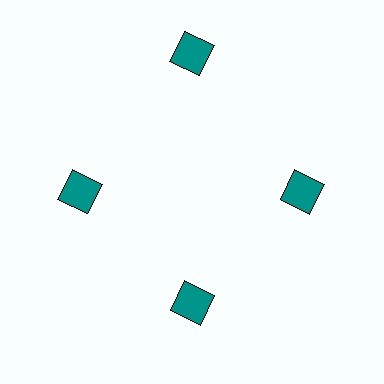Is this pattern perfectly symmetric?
No. The 4 teal diamonds are arranged in a ring, but one element near the 12 o'clock position is pushed outward from the center, breaking the 4-fold rotational symmetry.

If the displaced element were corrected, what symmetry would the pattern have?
It would have 4-fold rotational symmetry — the pattern would map onto itself every 90 degrees.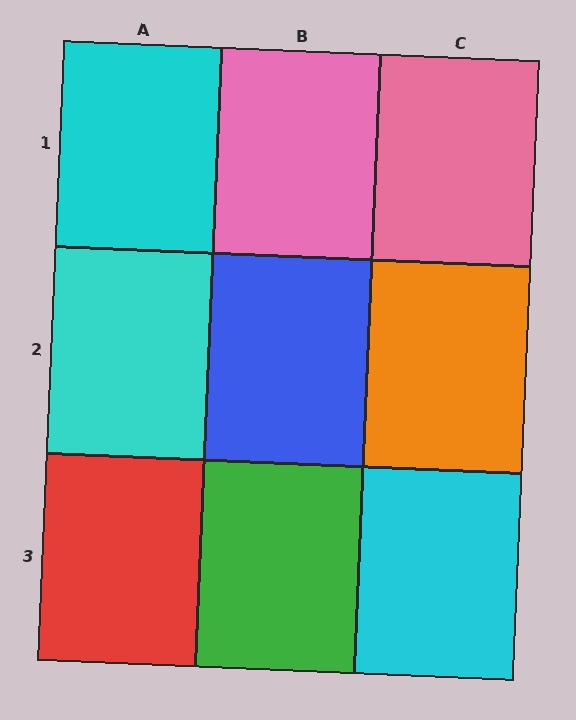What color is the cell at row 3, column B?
Green.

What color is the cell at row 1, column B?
Pink.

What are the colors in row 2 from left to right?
Cyan, blue, orange.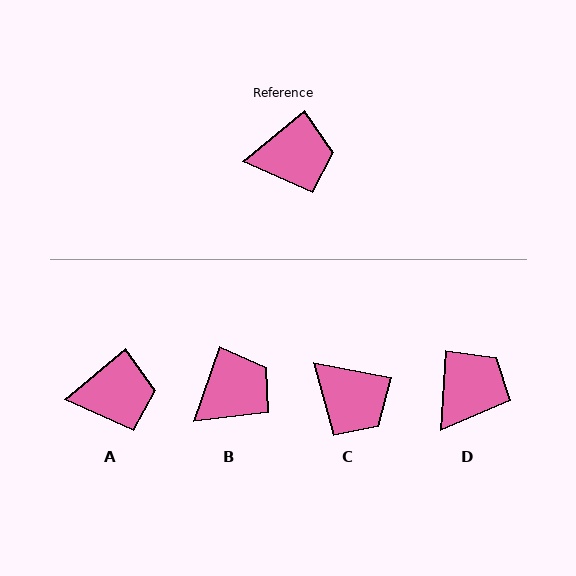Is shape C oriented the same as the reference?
No, it is off by about 50 degrees.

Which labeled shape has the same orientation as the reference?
A.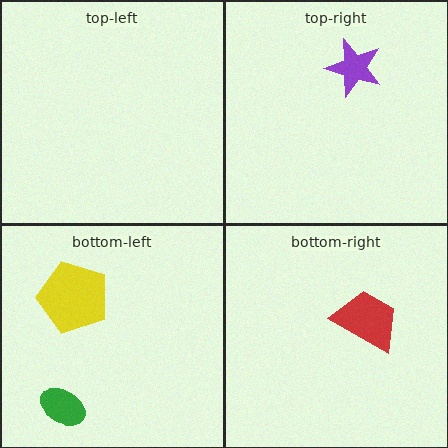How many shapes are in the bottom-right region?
1.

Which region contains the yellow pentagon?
The bottom-left region.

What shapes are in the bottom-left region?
The green ellipse, the yellow pentagon.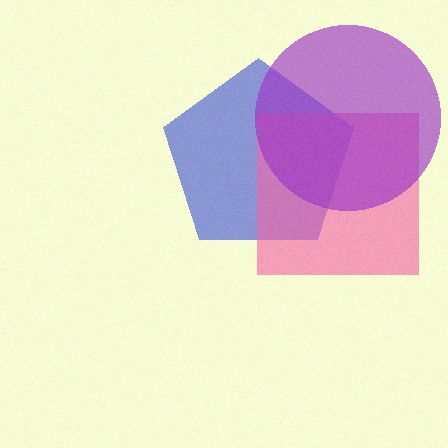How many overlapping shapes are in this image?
There are 3 overlapping shapes in the image.